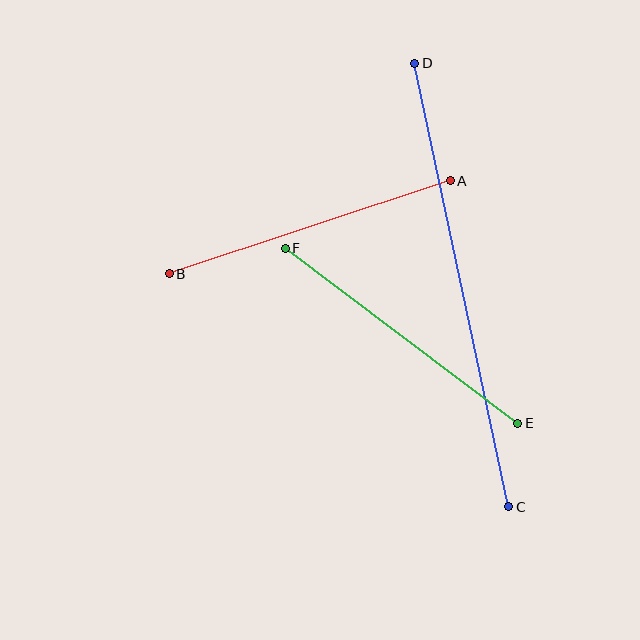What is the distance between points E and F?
The distance is approximately 291 pixels.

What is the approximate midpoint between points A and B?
The midpoint is at approximately (310, 227) pixels.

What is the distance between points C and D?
The distance is approximately 453 pixels.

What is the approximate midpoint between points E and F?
The midpoint is at approximately (402, 336) pixels.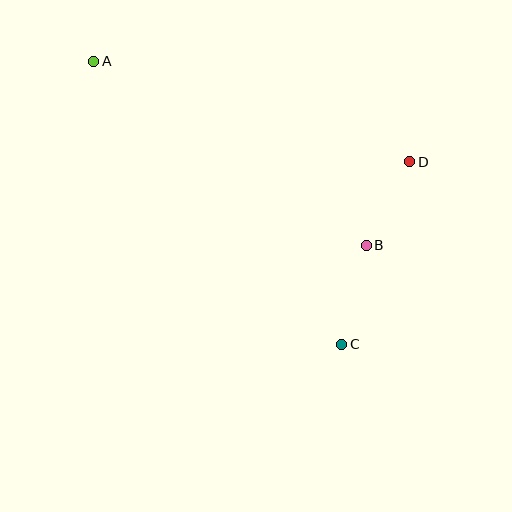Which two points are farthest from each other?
Points A and C are farthest from each other.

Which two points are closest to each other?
Points B and D are closest to each other.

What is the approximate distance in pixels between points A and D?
The distance between A and D is approximately 332 pixels.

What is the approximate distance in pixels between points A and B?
The distance between A and B is approximately 329 pixels.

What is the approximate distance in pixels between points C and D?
The distance between C and D is approximately 195 pixels.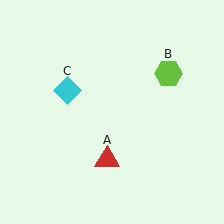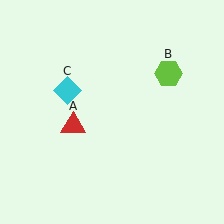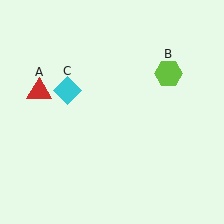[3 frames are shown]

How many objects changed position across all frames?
1 object changed position: red triangle (object A).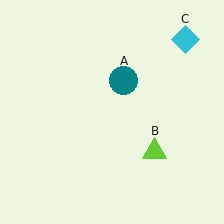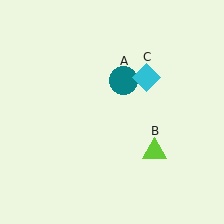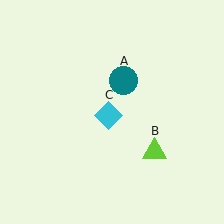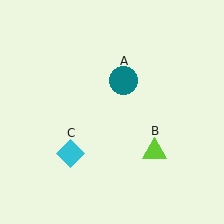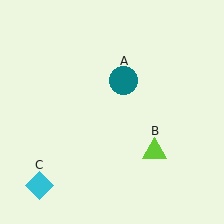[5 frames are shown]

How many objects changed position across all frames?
1 object changed position: cyan diamond (object C).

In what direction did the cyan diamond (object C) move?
The cyan diamond (object C) moved down and to the left.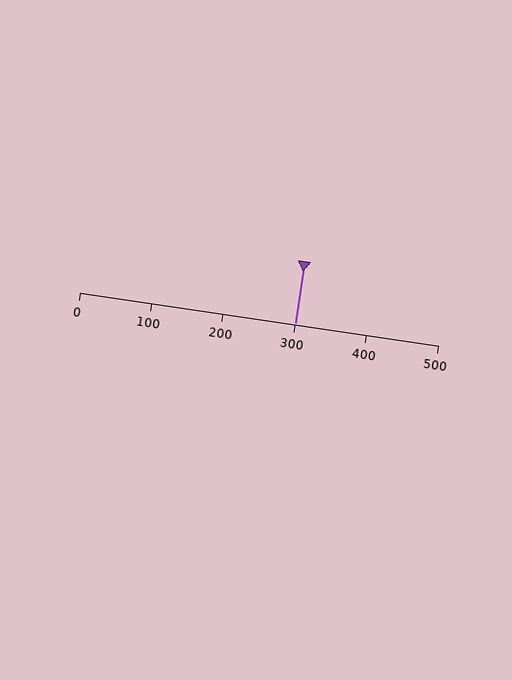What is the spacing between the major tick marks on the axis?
The major ticks are spaced 100 apart.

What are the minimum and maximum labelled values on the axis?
The axis runs from 0 to 500.